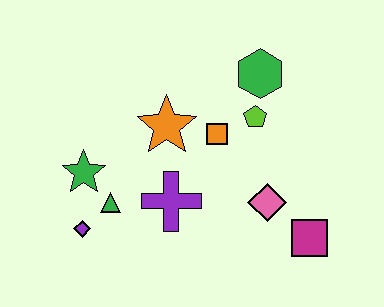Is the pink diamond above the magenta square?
Yes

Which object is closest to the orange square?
The lime pentagon is closest to the orange square.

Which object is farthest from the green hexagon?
The purple diamond is farthest from the green hexagon.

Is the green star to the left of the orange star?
Yes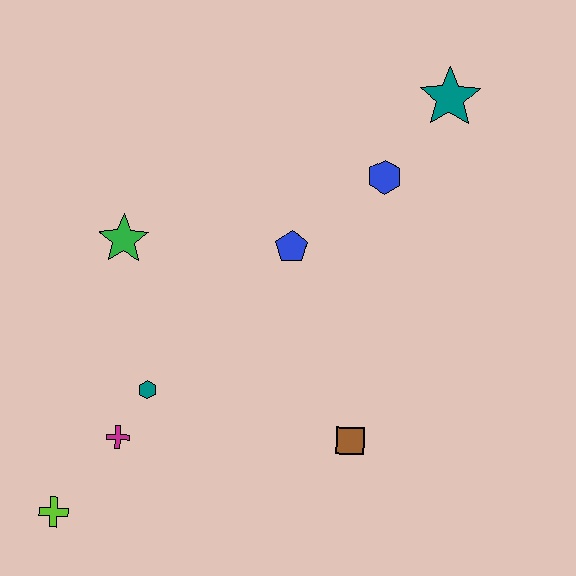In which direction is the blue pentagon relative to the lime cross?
The blue pentagon is above the lime cross.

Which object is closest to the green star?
The teal hexagon is closest to the green star.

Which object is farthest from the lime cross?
The teal star is farthest from the lime cross.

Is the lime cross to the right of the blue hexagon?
No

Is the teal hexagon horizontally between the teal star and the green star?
Yes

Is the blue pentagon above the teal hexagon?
Yes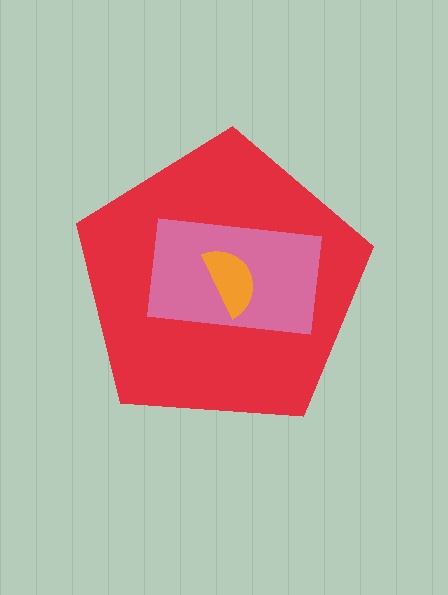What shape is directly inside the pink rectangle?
The orange semicircle.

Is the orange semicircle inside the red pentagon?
Yes.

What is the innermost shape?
The orange semicircle.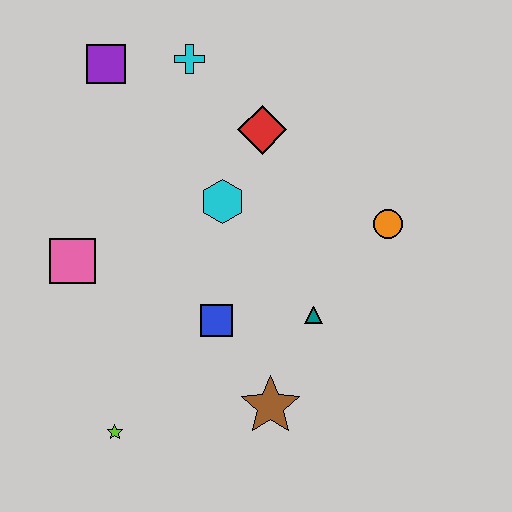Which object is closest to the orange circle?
The teal triangle is closest to the orange circle.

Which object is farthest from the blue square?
The purple square is farthest from the blue square.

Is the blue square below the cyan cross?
Yes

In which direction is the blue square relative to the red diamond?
The blue square is below the red diamond.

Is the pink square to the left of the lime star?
Yes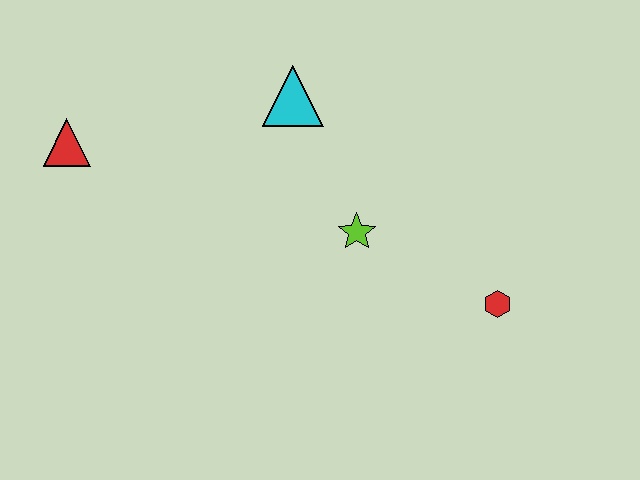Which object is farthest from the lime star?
The red triangle is farthest from the lime star.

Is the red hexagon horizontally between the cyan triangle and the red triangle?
No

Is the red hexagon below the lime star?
Yes